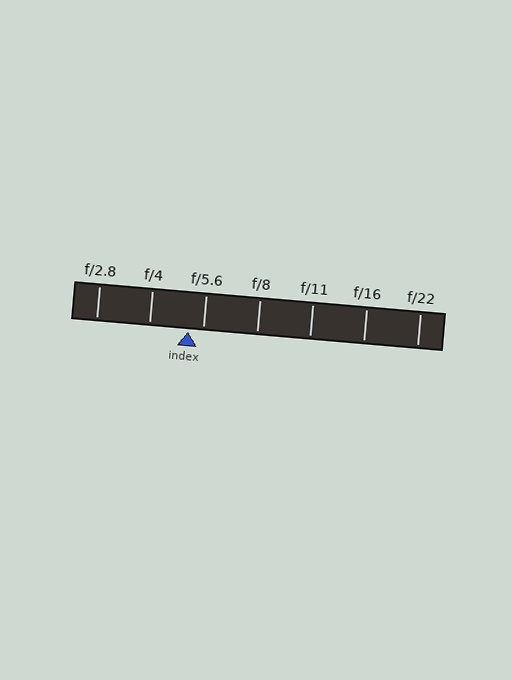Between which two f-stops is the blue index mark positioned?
The index mark is between f/4 and f/5.6.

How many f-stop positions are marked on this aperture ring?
There are 7 f-stop positions marked.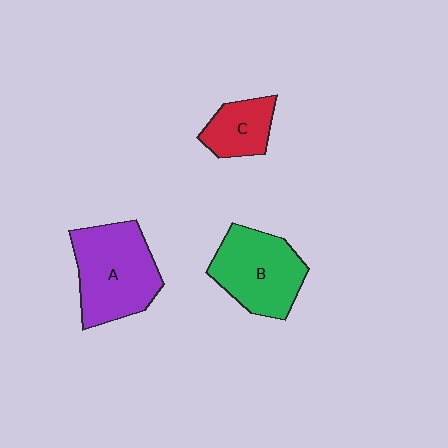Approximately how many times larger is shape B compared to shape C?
Approximately 1.8 times.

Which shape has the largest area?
Shape A (purple).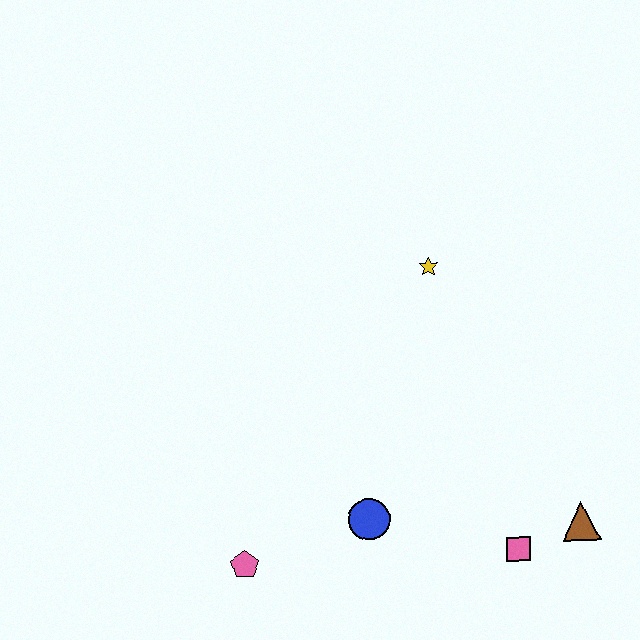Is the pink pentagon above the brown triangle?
No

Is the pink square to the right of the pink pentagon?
Yes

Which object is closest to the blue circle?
The pink pentagon is closest to the blue circle.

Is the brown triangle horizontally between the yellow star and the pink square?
No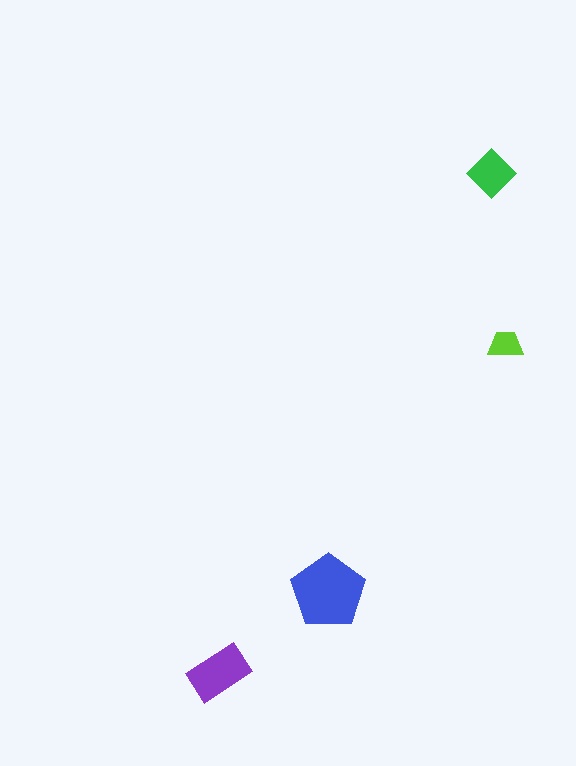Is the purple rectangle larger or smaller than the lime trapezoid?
Larger.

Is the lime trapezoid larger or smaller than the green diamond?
Smaller.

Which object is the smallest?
The lime trapezoid.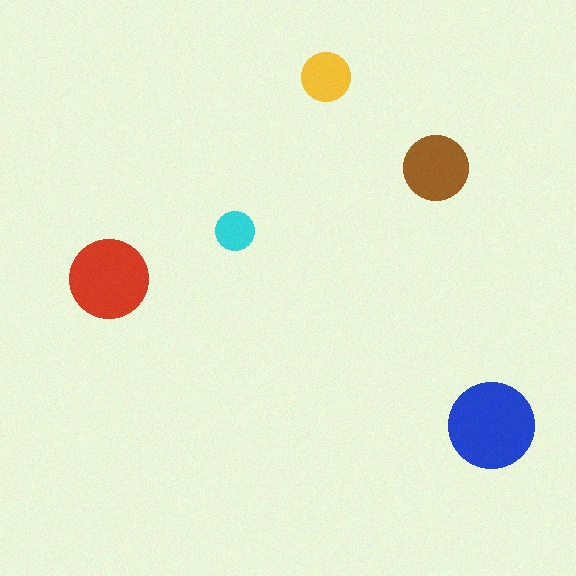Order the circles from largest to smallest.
the blue one, the red one, the brown one, the yellow one, the cyan one.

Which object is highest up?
The yellow circle is topmost.